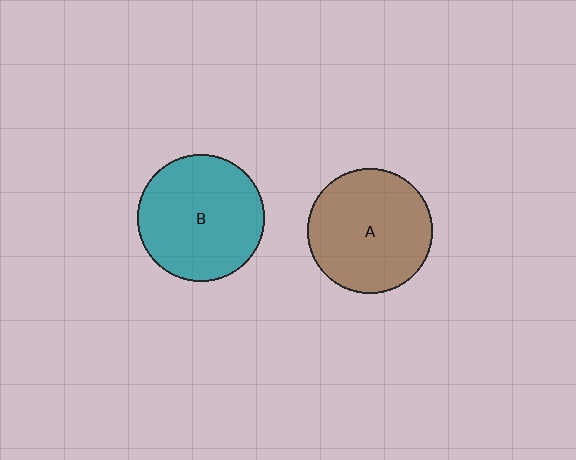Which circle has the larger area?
Circle B (teal).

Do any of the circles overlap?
No, none of the circles overlap.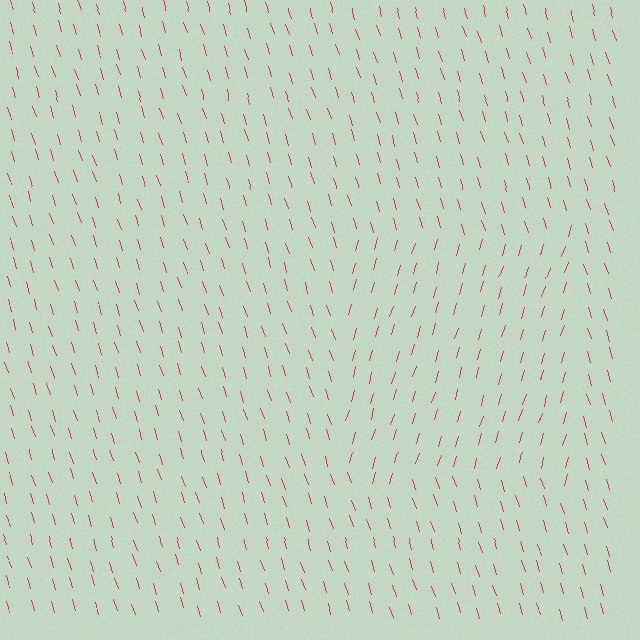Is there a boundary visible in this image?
Yes, there is a texture boundary formed by a change in line orientation.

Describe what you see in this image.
The image is filled with small red line segments. A rectangle region in the image has lines oriented differently from the surrounding lines, creating a visible texture boundary.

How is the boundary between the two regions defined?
The boundary is defined purely by a change in line orientation (approximately 35 degrees difference). All lines are the same color and thickness.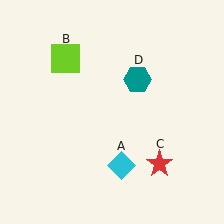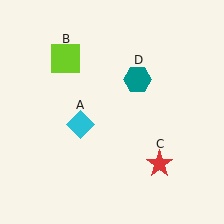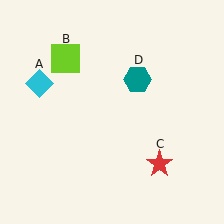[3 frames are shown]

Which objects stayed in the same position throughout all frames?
Lime square (object B) and red star (object C) and teal hexagon (object D) remained stationary.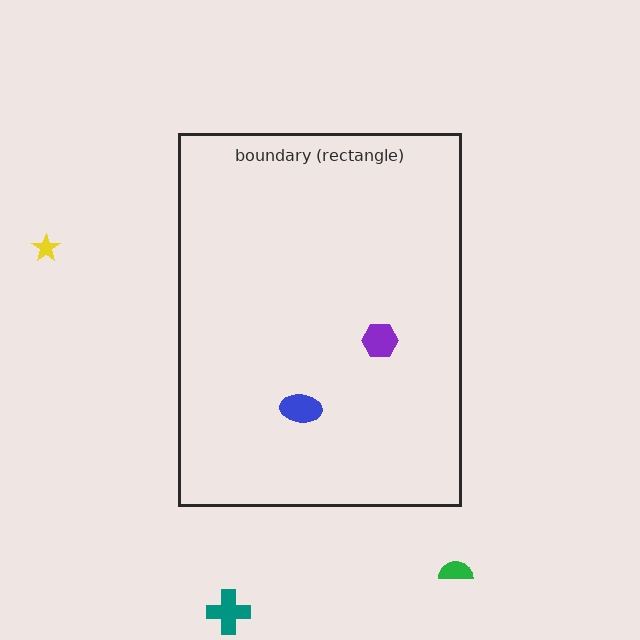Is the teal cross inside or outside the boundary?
Outside.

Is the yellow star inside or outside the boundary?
Outside.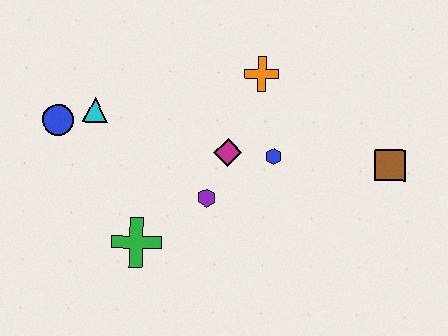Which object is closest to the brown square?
The blue hexagon is closest to the brown square.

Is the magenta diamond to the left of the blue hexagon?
Yes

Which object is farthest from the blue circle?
The brown square is farthest from the blue circle.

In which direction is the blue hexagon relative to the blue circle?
The blue hexagon is to the right of the blue circle.